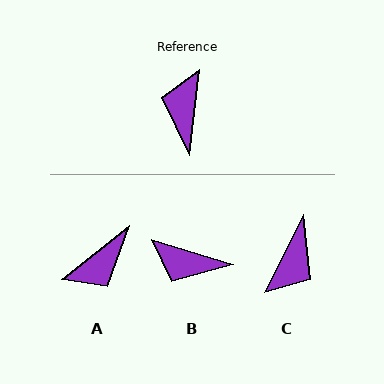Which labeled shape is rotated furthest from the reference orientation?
C, about 160 degrees away.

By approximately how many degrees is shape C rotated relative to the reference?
Approximately 160 degrees counter-clockwise.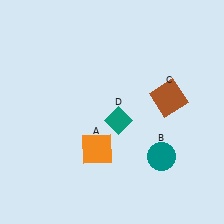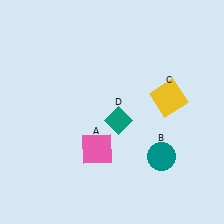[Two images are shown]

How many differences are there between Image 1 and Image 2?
There are 2 differences between the two images.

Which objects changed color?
A changed from orange to pink. C changed from brown to yellow.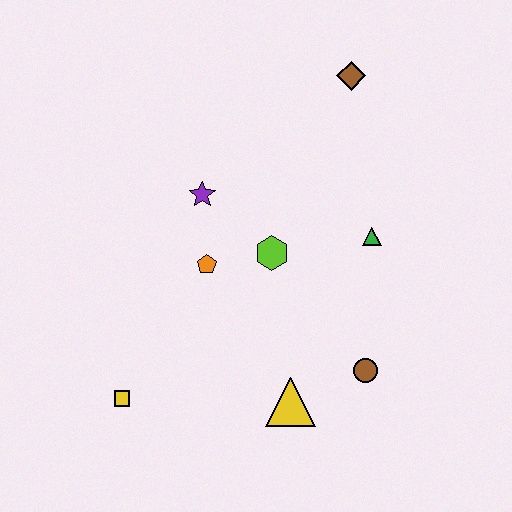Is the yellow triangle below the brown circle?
Yes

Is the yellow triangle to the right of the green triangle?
No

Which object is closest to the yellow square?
The orange pentagon is closest to the yellow square.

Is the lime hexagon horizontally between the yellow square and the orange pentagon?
No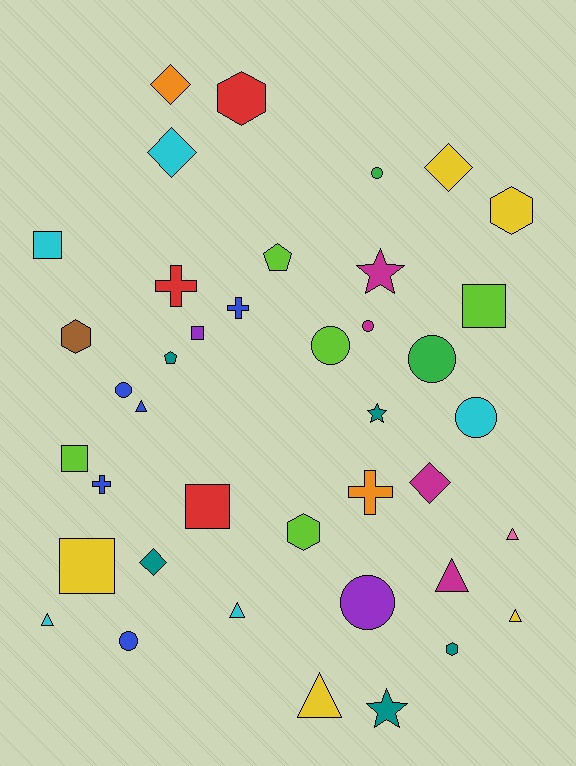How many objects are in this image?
There are 40 objects.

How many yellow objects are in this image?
There are 5 yellow objects.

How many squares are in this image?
There are 6 squares.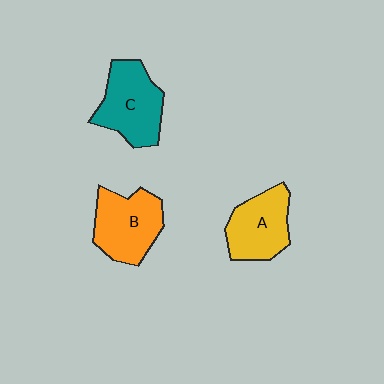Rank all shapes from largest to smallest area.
From largest to smallest: C (teal), B (orange), A (yellow).